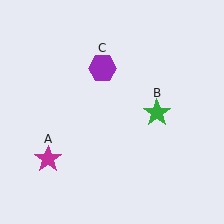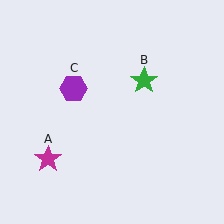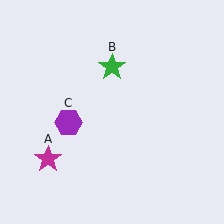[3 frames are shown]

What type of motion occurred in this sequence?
The green star (object B), purple hexagon (object C) rotated counterclockwise around the center of the scene.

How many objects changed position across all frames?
2 objects changed position: green star (object B), purple hexagon (object C).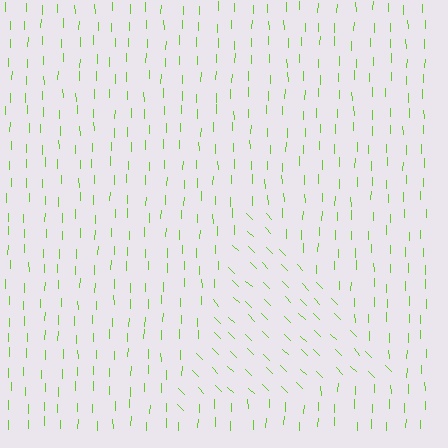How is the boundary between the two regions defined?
The boundary is defined purely by a change in line orientation (approximately 45 degrees difference). All lines are the same color and thickness.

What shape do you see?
I see a triangle.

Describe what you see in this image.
The image is filled with small lime line segments. A triangle region in the image has lines oriented differently from the surrounding lines, creating a visible texture boundary.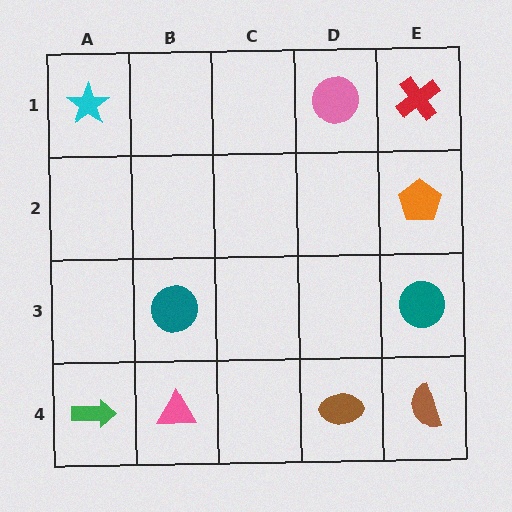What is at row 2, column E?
An orange pentagon.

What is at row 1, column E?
A red cross.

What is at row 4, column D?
A brown ellipse.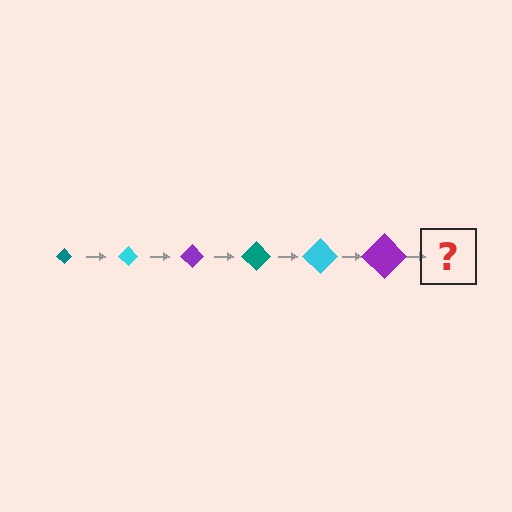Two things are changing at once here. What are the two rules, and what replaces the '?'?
The two rules are that the diamond grows larger each step and the color cycles through teal, cyan, and purple. The '?' should be a teal diamond, larger than the previous one.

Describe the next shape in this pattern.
It should be a teal diamond, larger than the previous one.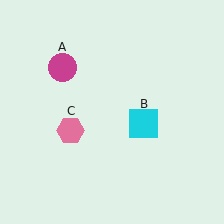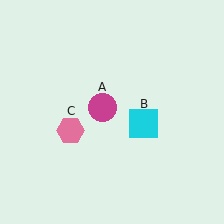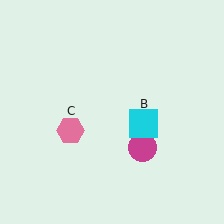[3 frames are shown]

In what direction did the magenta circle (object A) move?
The magenta circle (object A) moved down and to the right.